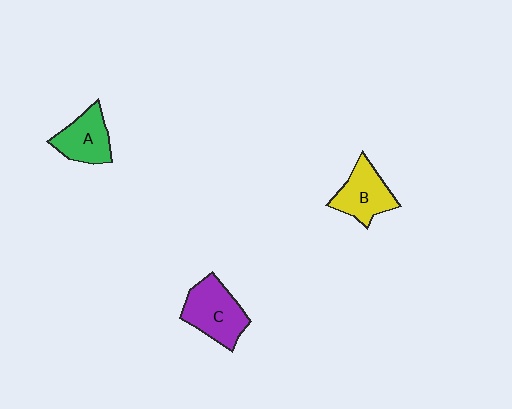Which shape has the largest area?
Shape C (purple).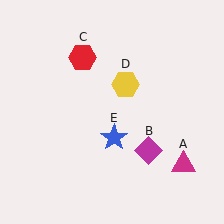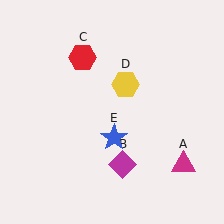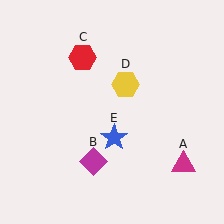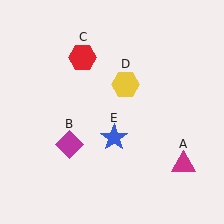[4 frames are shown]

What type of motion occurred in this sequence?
The magenta diamond (object B) rotated clockwise around the center of the scene.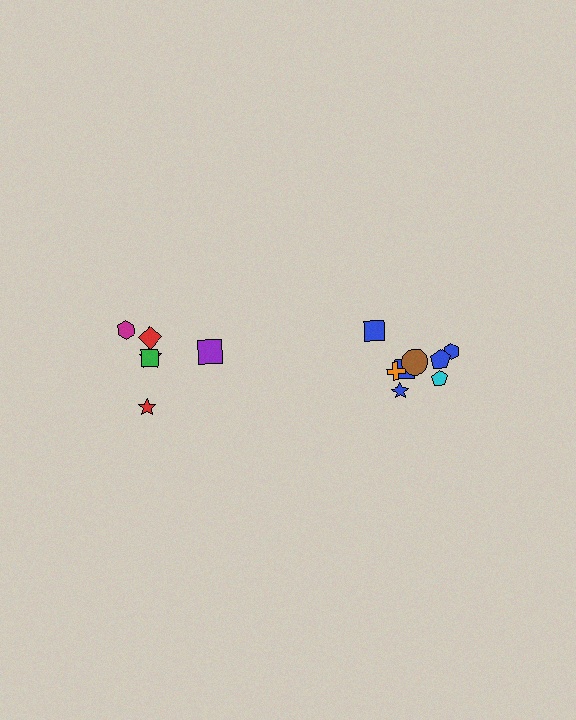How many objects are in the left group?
There are 6 objects.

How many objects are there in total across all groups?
There are 14 objects.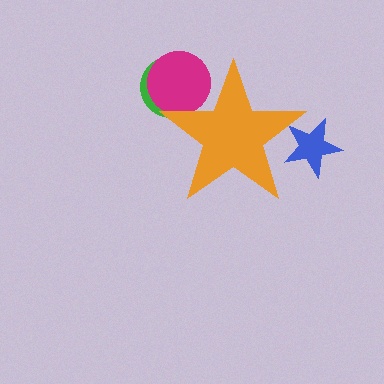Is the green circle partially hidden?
Yes, the green circle is partially hidden behind the orange star.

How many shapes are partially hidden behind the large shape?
3 shapes are partially hidden.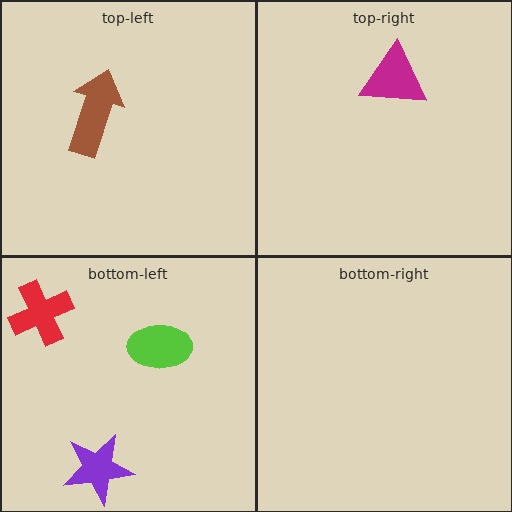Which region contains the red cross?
The bottom-left region.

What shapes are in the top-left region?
The brown arrow.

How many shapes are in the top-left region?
1.